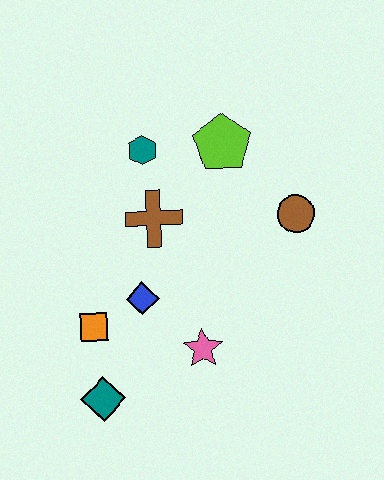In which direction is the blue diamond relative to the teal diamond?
The blue diamond is above the teal diamond.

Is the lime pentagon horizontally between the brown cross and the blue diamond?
No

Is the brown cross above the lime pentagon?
No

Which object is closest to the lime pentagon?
The teal hexagon is closest to the lime pentagon.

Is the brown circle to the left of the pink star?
No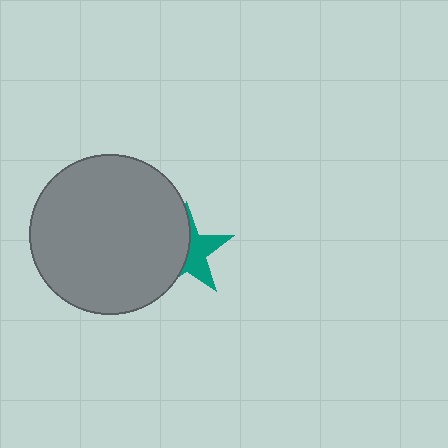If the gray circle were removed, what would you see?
You would see the complete teal star.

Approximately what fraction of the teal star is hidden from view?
Roughly 54% of the teal star is hidden behind the gray circle.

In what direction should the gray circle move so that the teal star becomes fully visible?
The gray circle should move left. That is the shortest direction to clear the overlap and leave the teal star fully visible.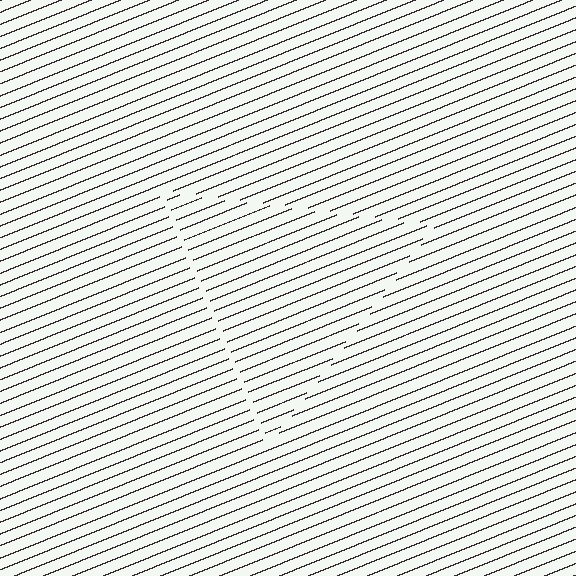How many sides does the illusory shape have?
3 sides — the line-ends trace a triangle.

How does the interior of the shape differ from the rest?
The interior of the shape contains the same grating, shifted by half a period — the contour is defined by the phase discontinuity where line-ends from the inner and outer gratings abut.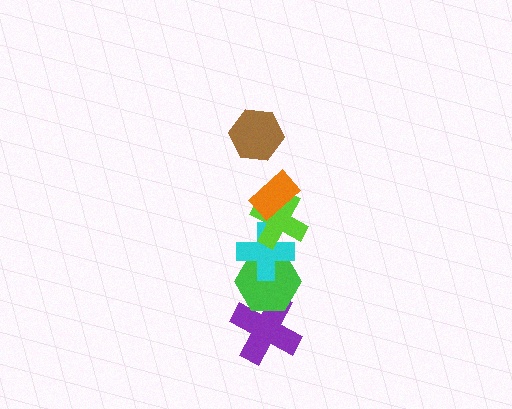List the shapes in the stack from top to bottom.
From top to bottom: the brown hexagon, the orange rectangle, the lime cross, the cyan cross, the green hexagon, the purple cross.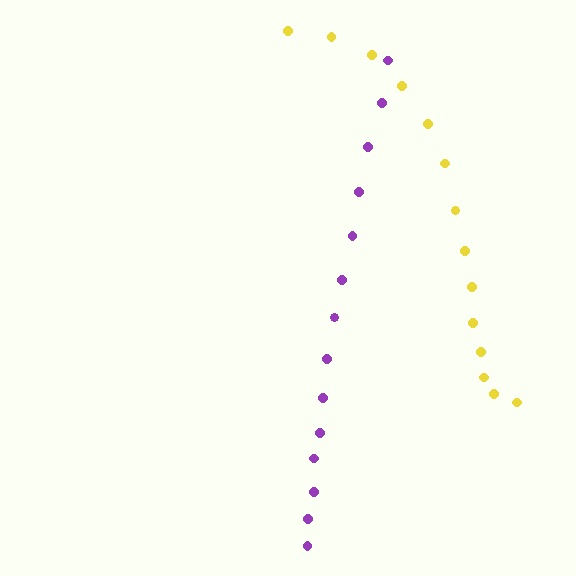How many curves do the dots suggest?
There are 2 distinct paths.